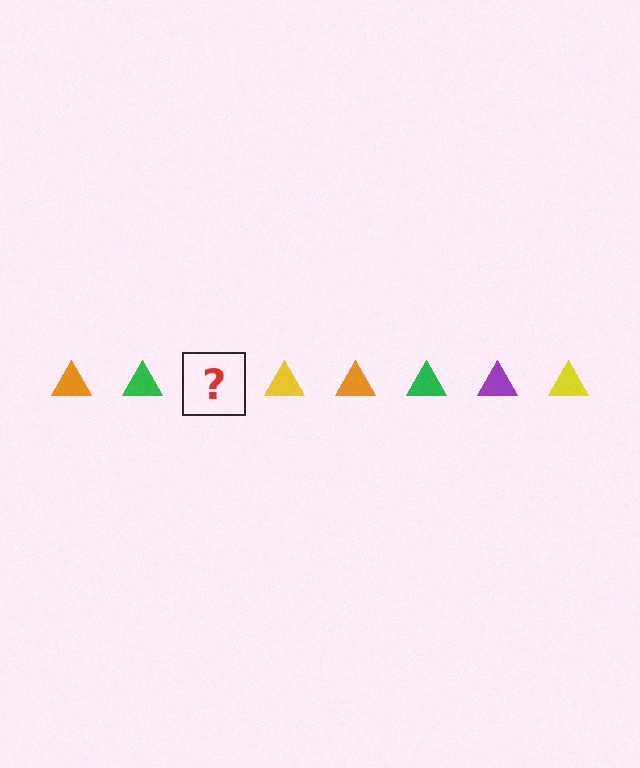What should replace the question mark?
The question mark should be replaced with a purple triangle.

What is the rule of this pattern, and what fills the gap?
The rule is that the pattern cycles through orange, green, purple, yellow triangles. The gap should be filled with a purple triangle.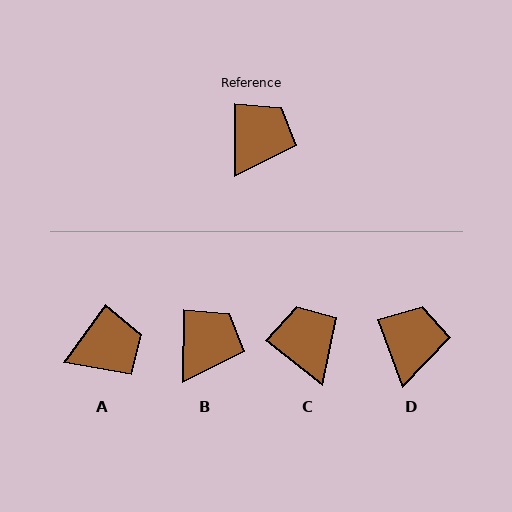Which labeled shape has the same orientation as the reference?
B.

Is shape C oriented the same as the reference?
No, it is off by about 52 degrees.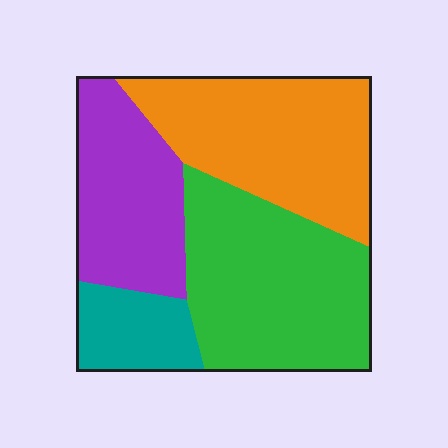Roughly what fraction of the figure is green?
Green covers around 35% of the figure.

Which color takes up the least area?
Teal, at roughly 10%.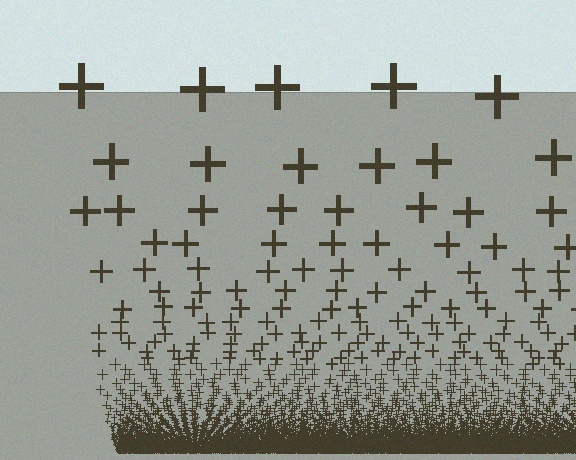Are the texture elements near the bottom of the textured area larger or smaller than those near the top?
Smaller. The gradient is inverted — elements near the bottom are smaller and denser.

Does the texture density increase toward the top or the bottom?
Density increases toward the bottom.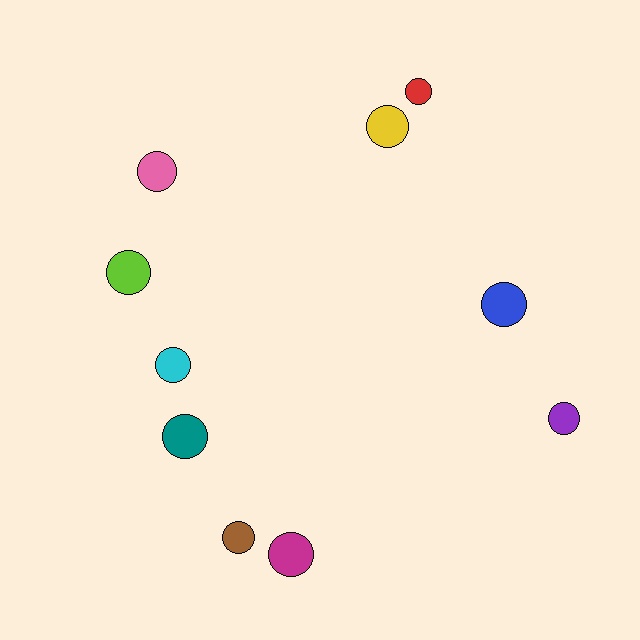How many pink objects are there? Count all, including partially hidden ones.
There is 1 pink object.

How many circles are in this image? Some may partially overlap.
There are 10 circles.